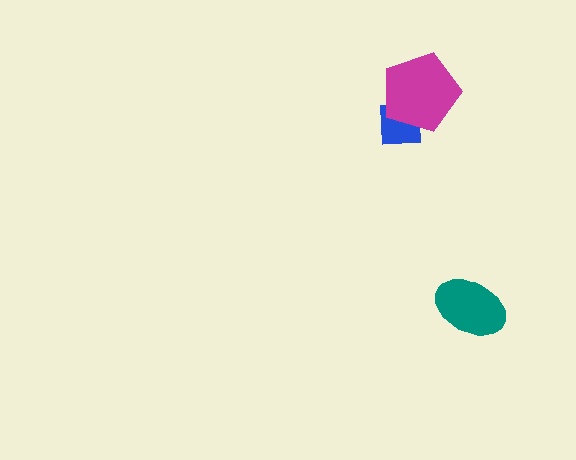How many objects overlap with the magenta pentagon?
1 object overlaps with the magenta pentagon.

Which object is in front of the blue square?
The magenta pentagon is in front of the blue square.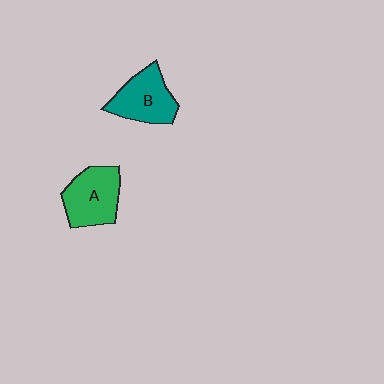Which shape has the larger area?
Shape A (green).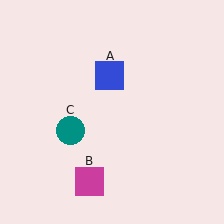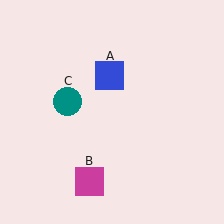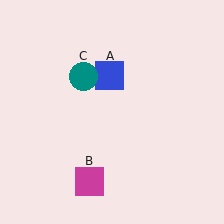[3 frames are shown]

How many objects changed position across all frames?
1 object changed position: teal circle (object C).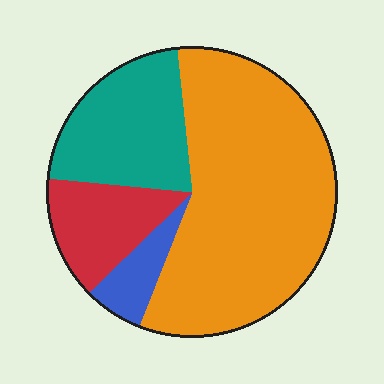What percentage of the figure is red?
Red covers roughly 15% of the figure.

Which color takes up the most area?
Orange, at roughly 55%.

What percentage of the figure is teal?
Teal covers 22% of the figure.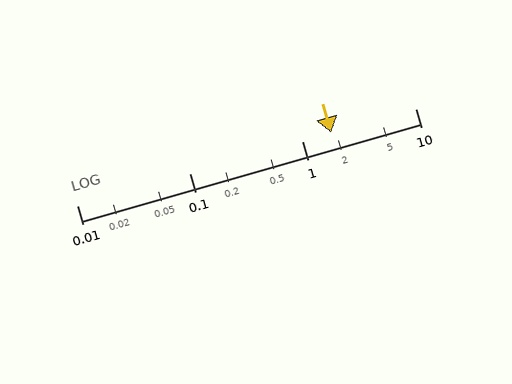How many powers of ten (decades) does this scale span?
The scale spans 3 decades, from 0.01 to 10.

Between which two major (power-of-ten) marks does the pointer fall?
The pointer is between 1 and 10.